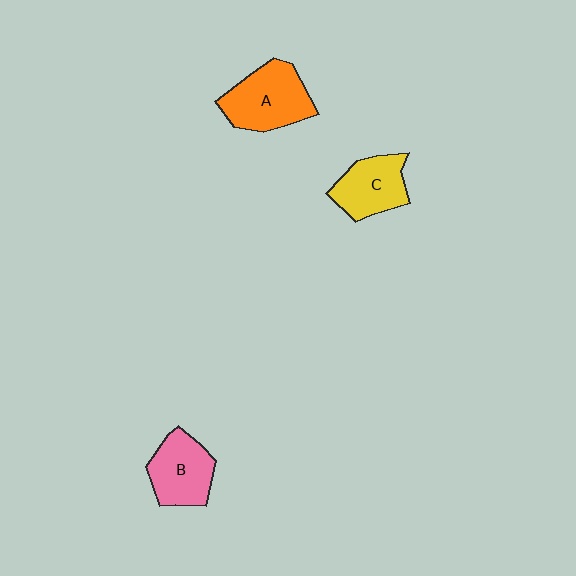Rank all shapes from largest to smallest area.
From largest to smallest: A (orange), B (pink), C (yellow).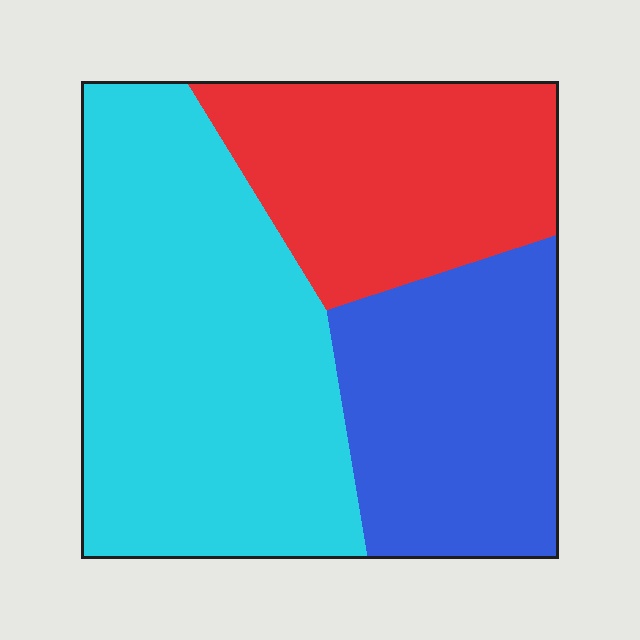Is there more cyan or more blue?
Cyan.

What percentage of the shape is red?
Red takes up between a quarter and a half of the shape.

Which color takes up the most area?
Cyan, at roughly 45%.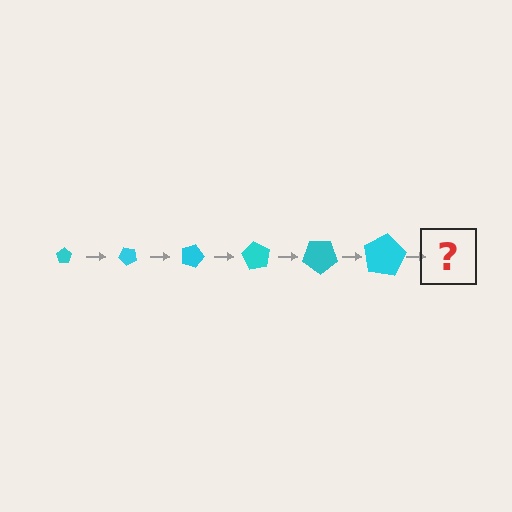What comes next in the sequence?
The next element should be a pentagon, larger than the previous one and rotated 270 degrees from the start.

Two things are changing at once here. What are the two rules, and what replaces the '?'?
The two rules are that the pentagon grows larger each step and it rotates 45 degrees each step. The '?' should be a pentagon, larger than the previous one and rotated 270 degrees from the start.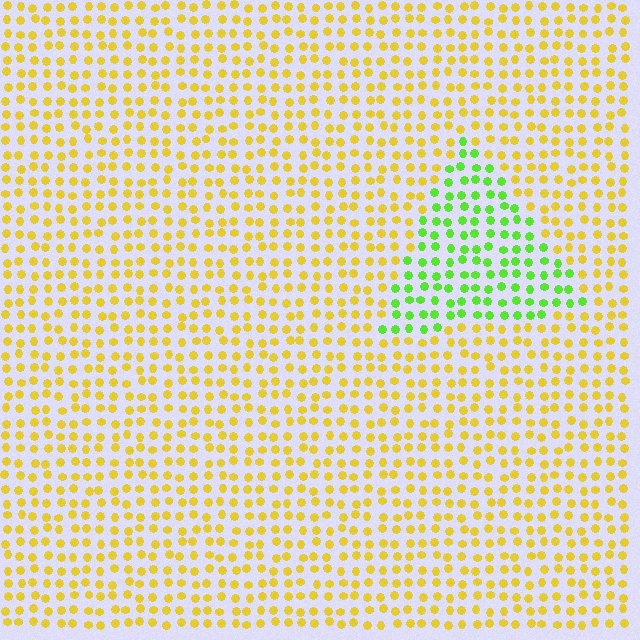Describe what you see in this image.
The image is filled with small yellow elements in a uniform arrangement. A triangle-shaped region is visible where the elements are tinted to a slightly different hue, forming a subtle color boundary.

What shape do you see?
I see a triangle.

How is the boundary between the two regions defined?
The boundary is defined purely by a slight shift in hue (about 56 degrees). Spacing, size, and orientation are identical on both sides.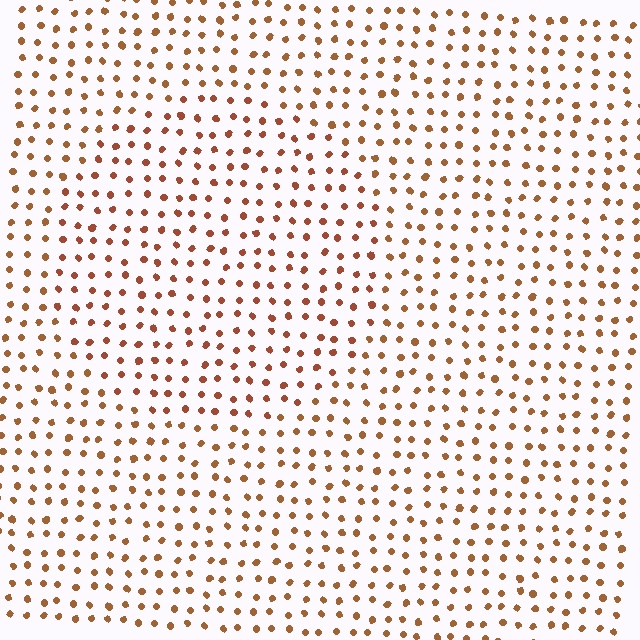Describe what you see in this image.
The image is filled with small brown elements in a uniform arrangement. A circle-shaped region is visible where the elements are tinted to a slightly different hue, forming a subtle color boundary.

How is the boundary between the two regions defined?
The boundary is defined purely by a slight shift in hue (about 15 degrees). Spacing, size, and orientation are identical on both sides.